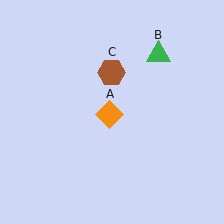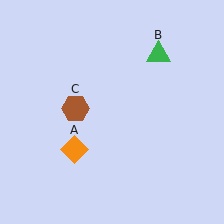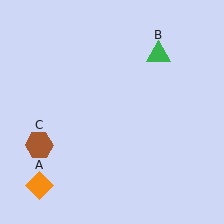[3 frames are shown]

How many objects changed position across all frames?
2 objects changed position: orange diamond (object A), brown hexagon (object C).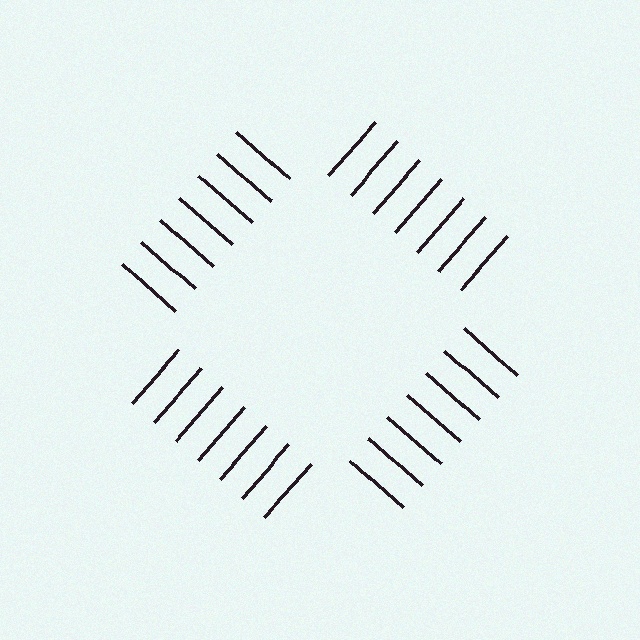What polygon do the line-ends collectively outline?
An illusory square — the line segments terminate on its edges but no continuous stroke is drawn.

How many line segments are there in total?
28 — 7 along each of the 4 edges.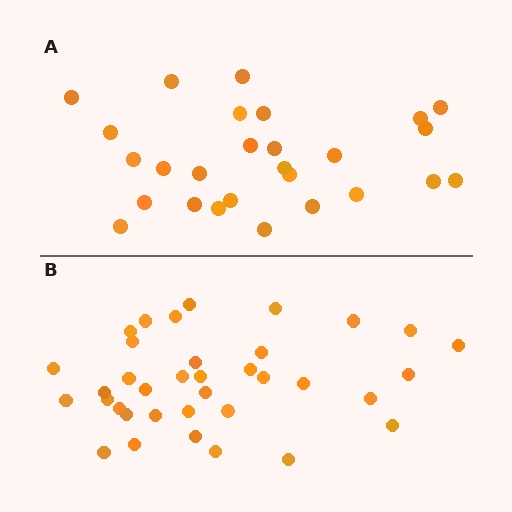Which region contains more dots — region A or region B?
Region B (the bottom region) has more dots.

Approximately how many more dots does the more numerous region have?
Region B has roughly 8 or so more dots than region A.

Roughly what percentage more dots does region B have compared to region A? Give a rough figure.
About 35% more.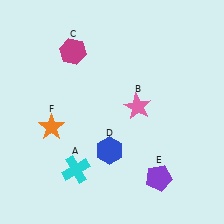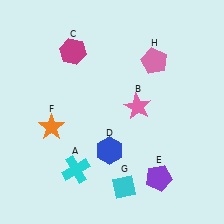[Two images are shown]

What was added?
A cyan diamond (G), a pink pentagon (H) were added in Image 2.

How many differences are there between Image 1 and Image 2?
There are 2 differences between the two images.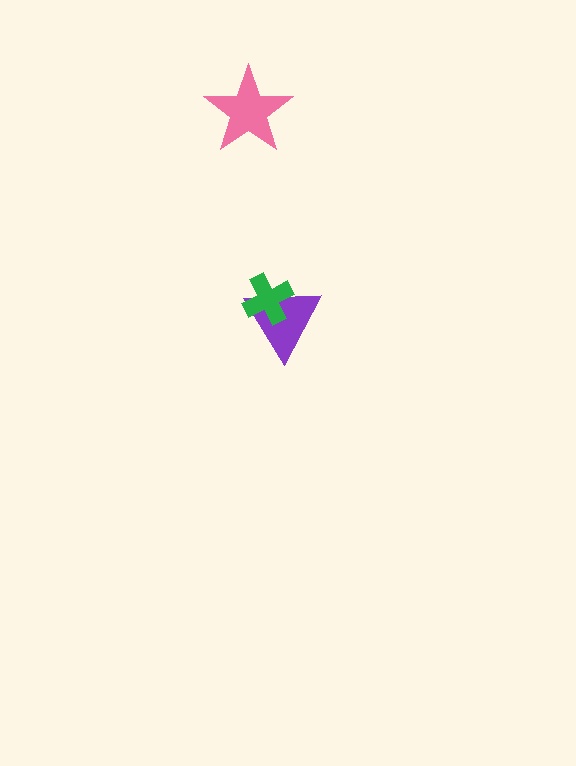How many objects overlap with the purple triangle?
1 object overlaps with the purple triangle.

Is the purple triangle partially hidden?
Yes, it is partially covered by another shape.